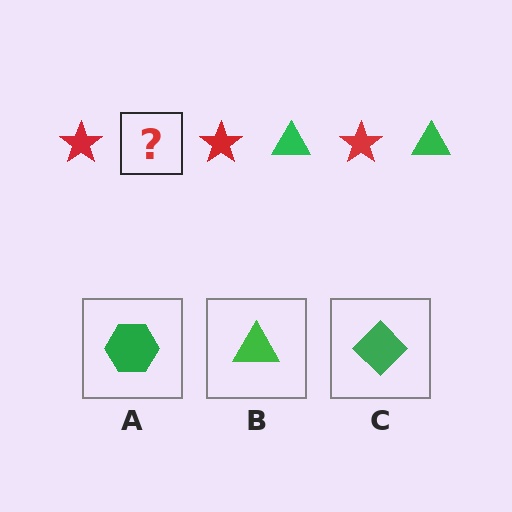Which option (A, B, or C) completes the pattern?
B.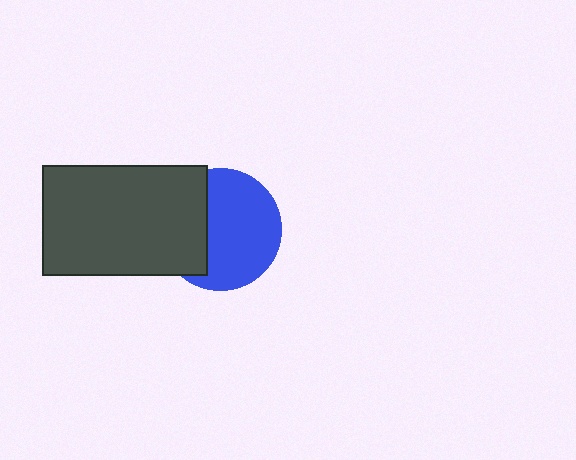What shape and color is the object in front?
The object in front is a dark gray rectangle.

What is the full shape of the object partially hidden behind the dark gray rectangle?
The partially hidden object is a blue circle.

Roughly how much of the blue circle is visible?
Most of it is visible (roughly 65%).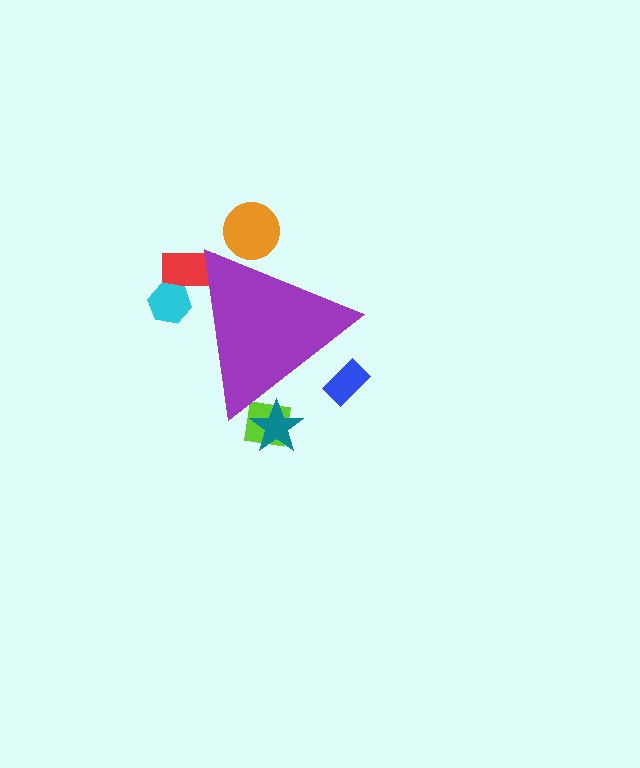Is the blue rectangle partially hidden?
Yes, the blue rectangle is partially hidden behind the purple triangle.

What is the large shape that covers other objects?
A purple triangle.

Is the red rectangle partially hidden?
Yes, the red rectangle is partially hidden behind the purple triangle.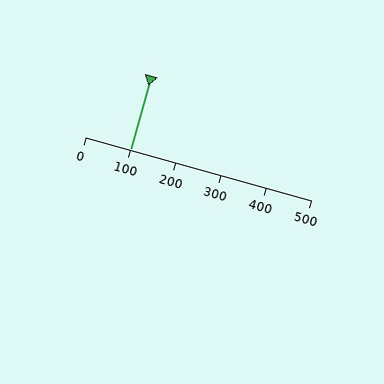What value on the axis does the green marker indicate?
The marker indicates approximately 100.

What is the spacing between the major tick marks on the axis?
The major ticks are spaced 100 apart.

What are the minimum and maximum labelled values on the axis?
The axis runs from 0 to 500.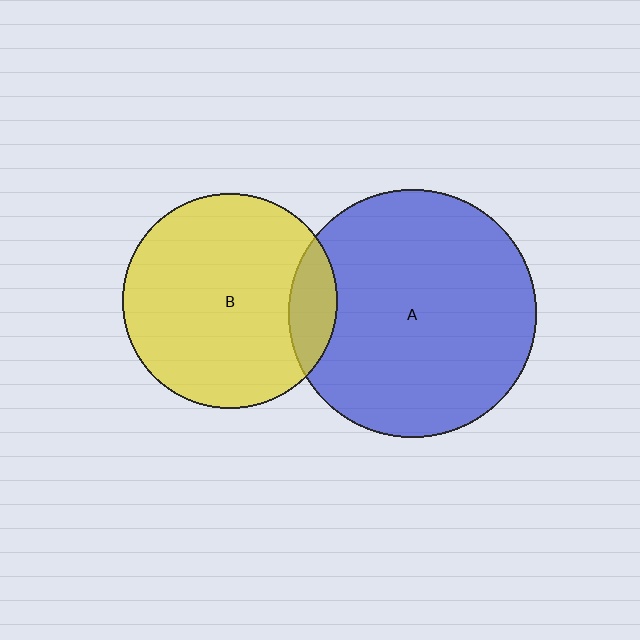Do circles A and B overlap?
Yes.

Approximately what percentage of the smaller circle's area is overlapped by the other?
Approximately 15%.